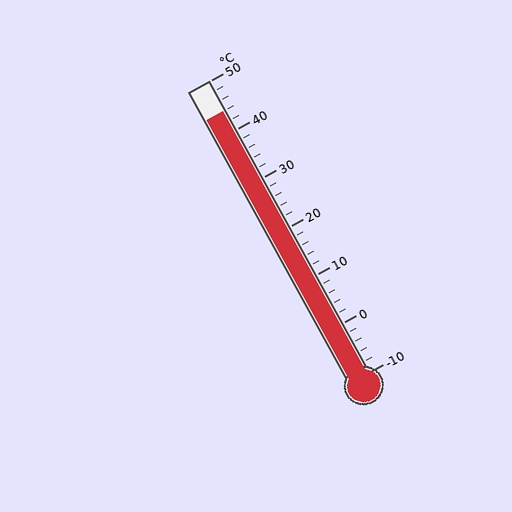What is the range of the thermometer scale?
The thermometer scale ranges from -10°C to 50°C.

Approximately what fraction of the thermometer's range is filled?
The thermometer is filled to approximately 90% of its range.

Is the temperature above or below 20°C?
The temperature is above 20°C.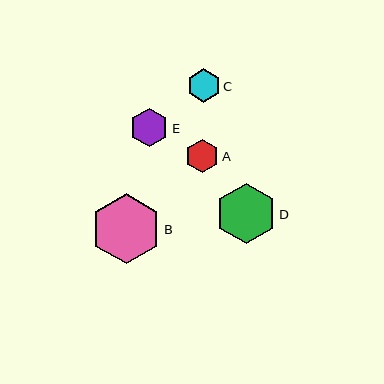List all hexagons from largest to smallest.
From largest to smallest: B, D, E, A, C.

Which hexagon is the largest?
Hexagon B is the largest with a size of approximately 70 pixels.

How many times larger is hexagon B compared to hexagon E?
Hexagon B is approximately 1.8 times the size of hexagon E.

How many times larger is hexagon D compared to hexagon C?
Hexagon D is approximately 1.8 times the size of hexagon C.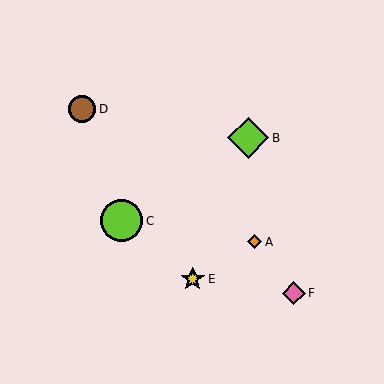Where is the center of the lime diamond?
The center of the lime diamond is at (248, 138).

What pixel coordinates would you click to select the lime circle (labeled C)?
Click at (121, 221) to select the lime circle C.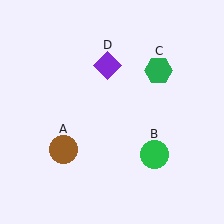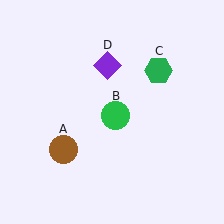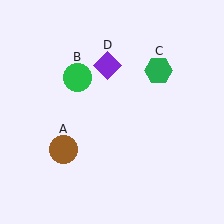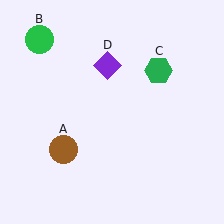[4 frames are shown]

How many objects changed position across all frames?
1 object changed position: green circle (object B).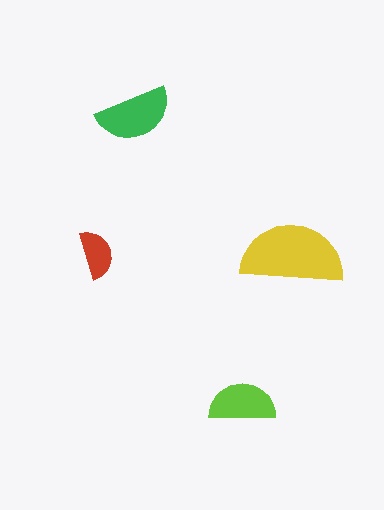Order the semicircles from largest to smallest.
the yellow one, the green one, the lime one, the red one.